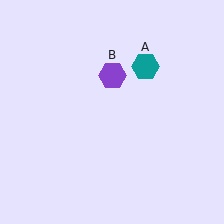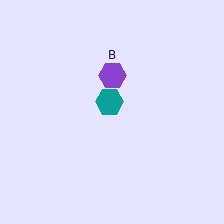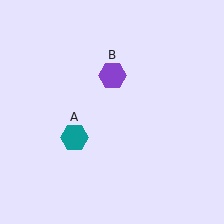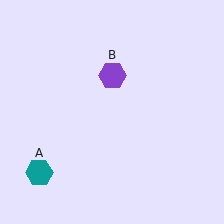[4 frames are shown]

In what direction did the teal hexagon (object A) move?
The teal hexagon (object A) moved down and to the left.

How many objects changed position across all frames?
1 object changed position: teal hexagon (object A).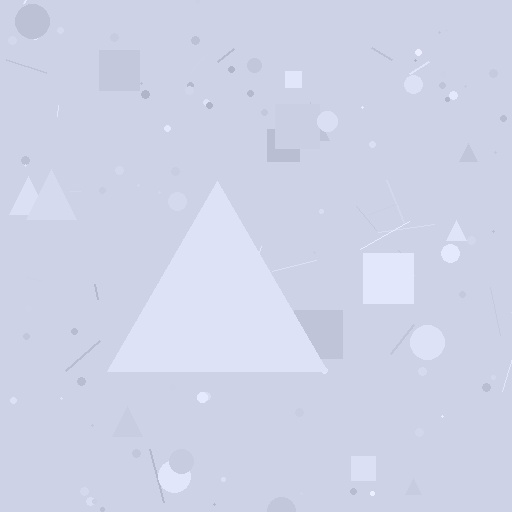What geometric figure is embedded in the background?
A triangle is embedded in the background.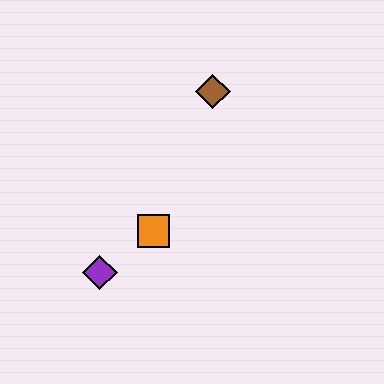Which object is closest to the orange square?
The purple diamond is closest to the orange square.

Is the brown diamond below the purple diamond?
No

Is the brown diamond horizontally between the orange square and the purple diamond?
No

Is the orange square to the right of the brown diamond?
No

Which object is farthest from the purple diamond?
The brown diamond is farthest from the purple diamond.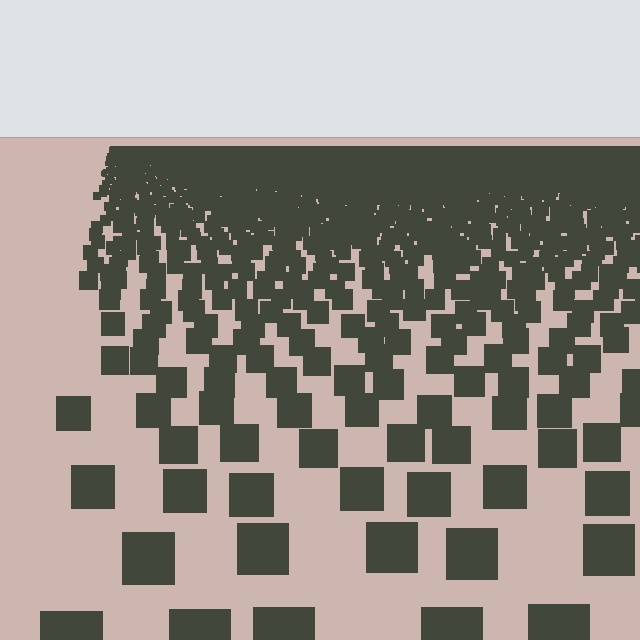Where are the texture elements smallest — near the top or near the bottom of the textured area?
Near the top.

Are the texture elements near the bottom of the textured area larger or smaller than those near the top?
Larger. Near the bottom, elements are closer to the viewer and appear at a bigger on-screen size.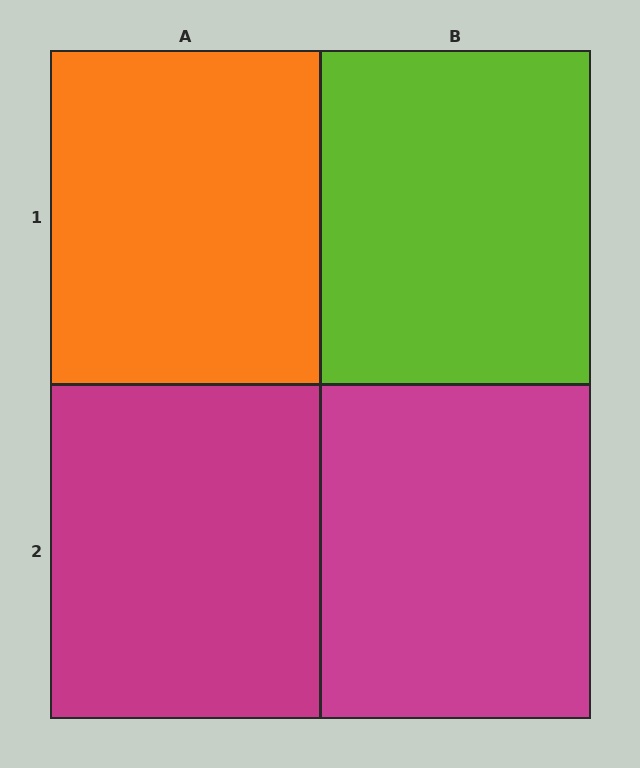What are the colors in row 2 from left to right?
Magenta, magenta.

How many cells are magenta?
2 cells are magenta.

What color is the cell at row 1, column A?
Orange.